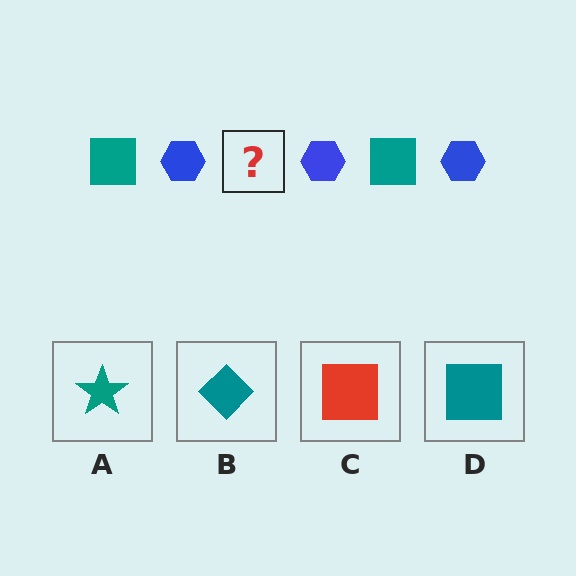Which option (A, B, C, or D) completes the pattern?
D.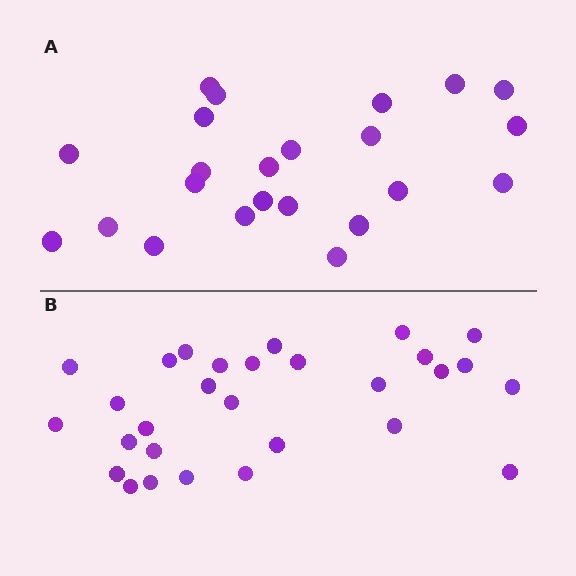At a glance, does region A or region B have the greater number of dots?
Region B (the bottom region) has more dots.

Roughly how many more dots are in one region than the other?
Region B has about 6 more dots than region A.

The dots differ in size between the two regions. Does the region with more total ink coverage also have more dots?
No. Region A has more total ink coverage because its dots are larger, but region B actually contains more individual dots. Total area can be misleading — the number of items is what matters here.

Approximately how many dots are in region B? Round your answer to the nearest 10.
About 30 dots. (The exact count is 29, which rounds to 30.)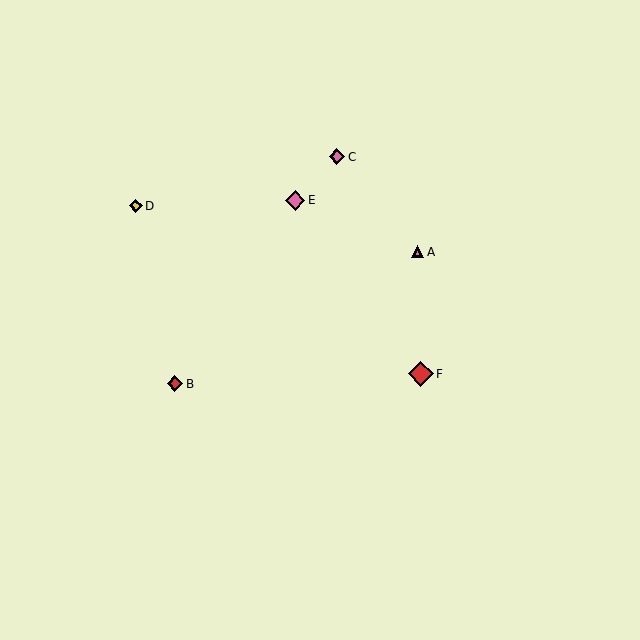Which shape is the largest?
The red diamond (labeled F) is the largest.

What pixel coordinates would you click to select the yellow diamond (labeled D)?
Click at (136, 206) to select the yellow diamond D.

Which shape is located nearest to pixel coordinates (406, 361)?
The red diamond (labeled F) at (421, 374) is nearest to that location.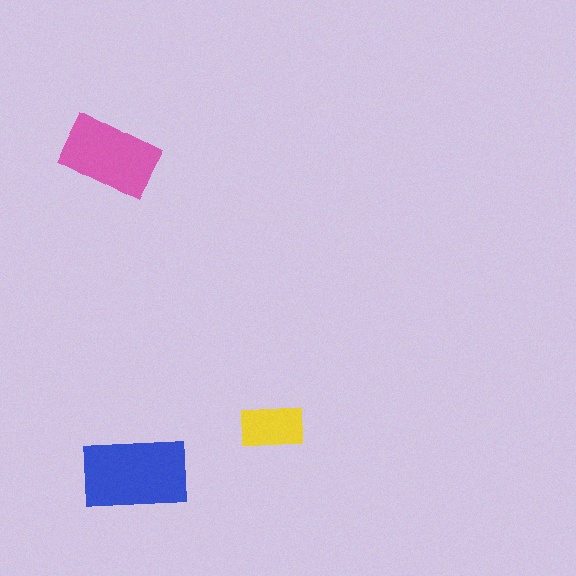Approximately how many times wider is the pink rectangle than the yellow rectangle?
About 1.5 times wider.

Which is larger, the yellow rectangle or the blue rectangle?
The blue one.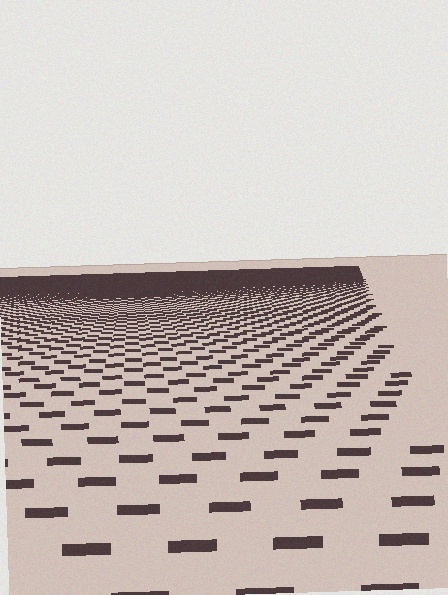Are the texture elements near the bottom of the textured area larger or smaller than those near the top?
Larger. Near the bottom, elements are closer to the viewer and appear at a bigger on-screen size.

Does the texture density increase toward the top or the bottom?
Density increases toward the top.